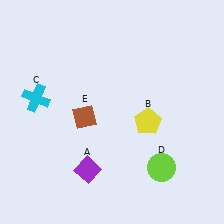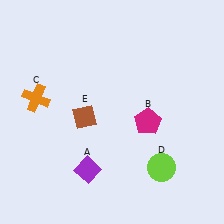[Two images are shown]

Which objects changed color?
B changed from yellow to magenta. C changed from cyan to orange.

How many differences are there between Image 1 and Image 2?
There are 2 differences between the two images.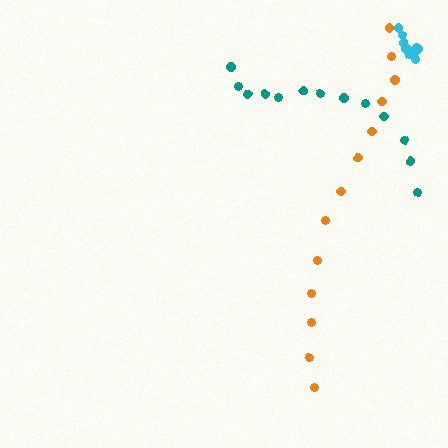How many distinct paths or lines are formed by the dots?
There are 3 distinct paths.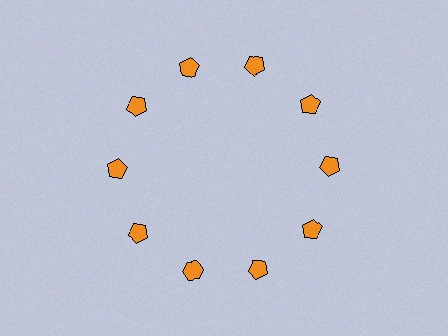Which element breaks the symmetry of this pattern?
The orange hexagon at roughly the 7 o'clock position breaks the symmetry. All other shapes are orange pentagons.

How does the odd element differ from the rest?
It has a different shape: hexagon instead of pentagon.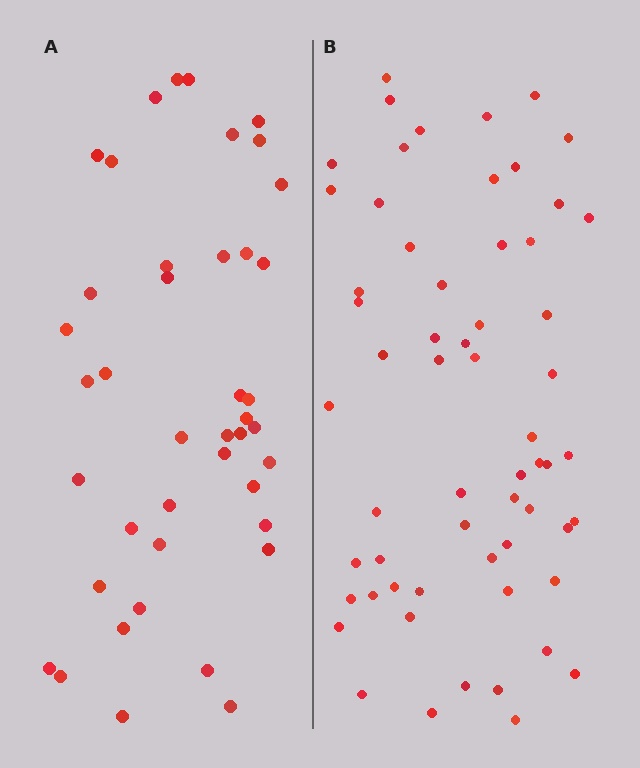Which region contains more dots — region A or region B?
Region B (the right region) has more dots.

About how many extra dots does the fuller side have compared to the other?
Region B has approximately 20 more dots than region A.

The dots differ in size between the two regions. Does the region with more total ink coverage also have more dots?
No. Region A has more total ink coverage because its dots are larger, but region B actually contains more individual dots. Total area can be misleading — the number of items is what matters here.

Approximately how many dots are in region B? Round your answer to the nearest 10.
About 60 dots.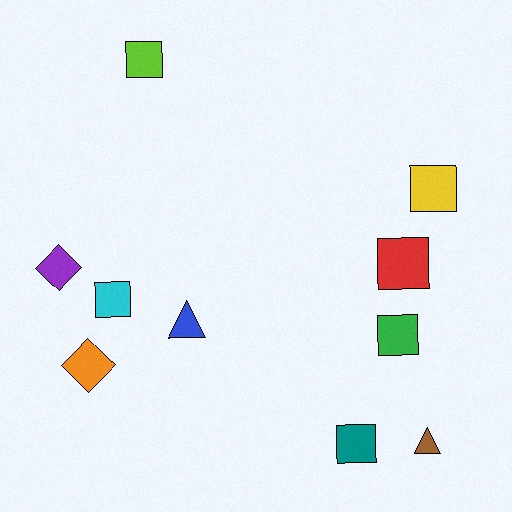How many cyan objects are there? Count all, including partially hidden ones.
There is 1 cyan object.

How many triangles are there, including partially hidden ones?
There are 2 triangles.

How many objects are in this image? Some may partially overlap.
There are 10 objects.